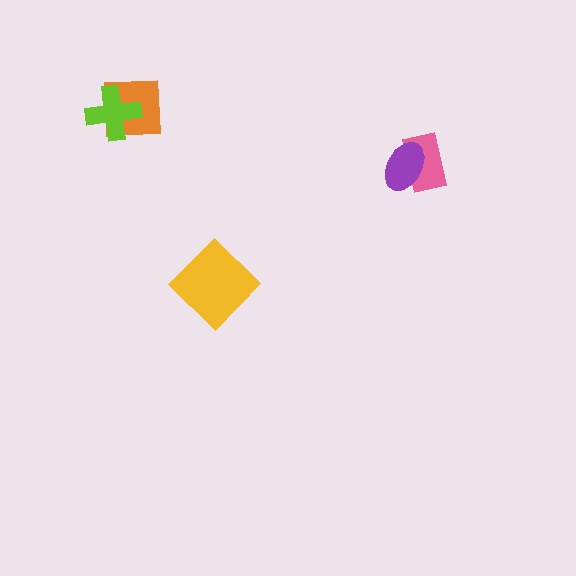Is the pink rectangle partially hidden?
Yes, it is partially covered by another shape.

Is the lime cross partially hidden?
No, no other shape covers it.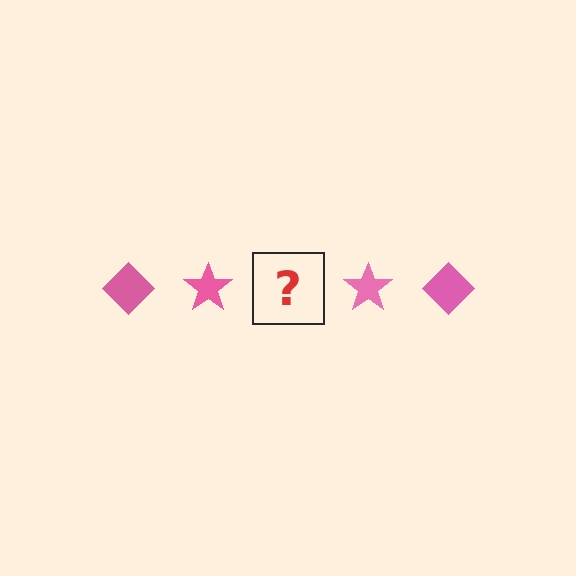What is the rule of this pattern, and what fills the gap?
The rule is that the pattern cycles through diamond, star shapes in pink. The gap should be filled with a pink diamond.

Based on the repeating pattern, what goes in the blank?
The blank should be a pink diamond.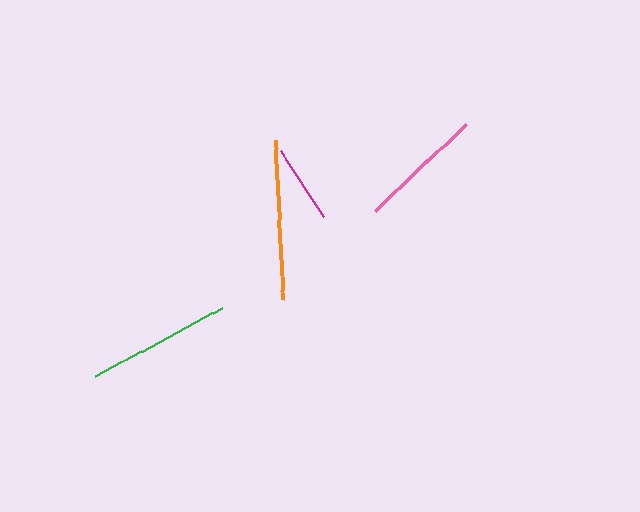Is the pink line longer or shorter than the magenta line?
The pink line is longer than the magenta line.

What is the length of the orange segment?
The orange segment is approximately 159 pixels long.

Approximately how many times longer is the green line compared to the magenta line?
The green line is approximately 1.9 times the length of the magenta line.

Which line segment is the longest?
The orange line is the longest at approximately 159 pixels.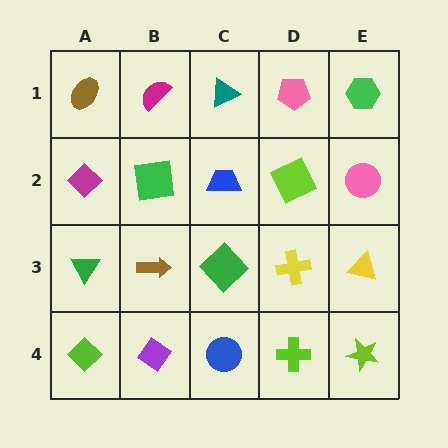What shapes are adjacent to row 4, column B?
A brown arrow (row 3, column B), a lime diamond (row 4, column A), a blue circle (row 4, column C).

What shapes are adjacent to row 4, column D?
A yellow cross (row 3, column D), a blue circle (row 4, column C), a lime star (row 4, column E).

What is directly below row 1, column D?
A lime square.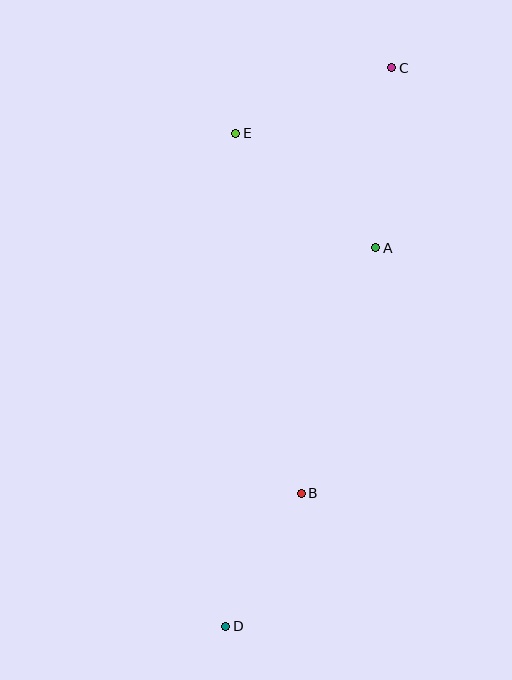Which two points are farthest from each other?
Points C and D are farthest from each other.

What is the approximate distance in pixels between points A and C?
The distance between A and C is approximately 181 pixels.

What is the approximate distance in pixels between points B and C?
The distance between B and C is approximately 435 pixels.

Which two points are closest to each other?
Points B and D are closest to each other.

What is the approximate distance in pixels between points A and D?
The distance between A and D is approximately 407 pixels.